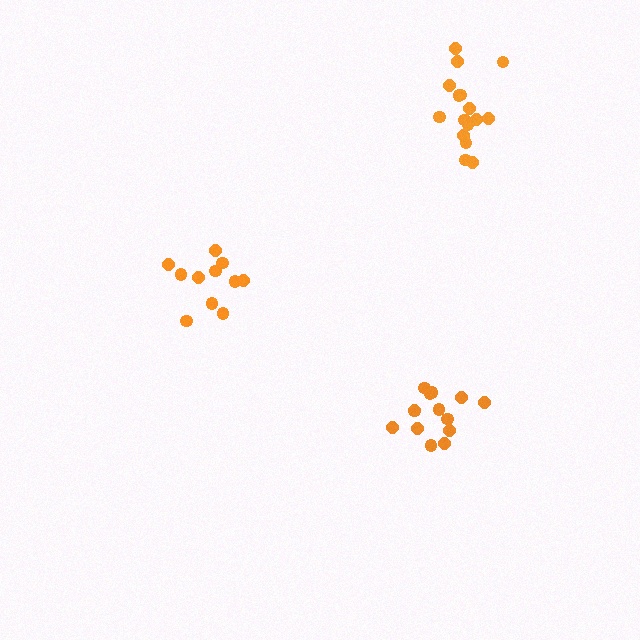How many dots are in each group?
Group 1: 11 dots, Group 2: 14 dots, Group 3: 16 dots (41 total).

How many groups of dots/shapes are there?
There are 3 groups.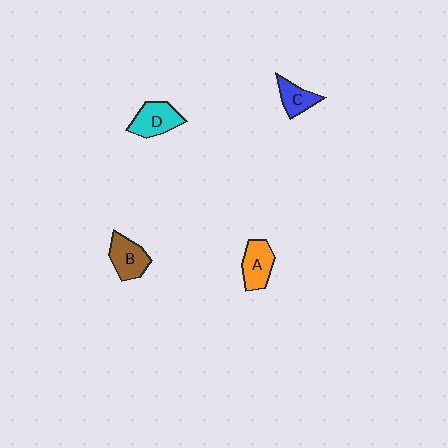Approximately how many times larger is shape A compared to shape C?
Approximately 1.3 times.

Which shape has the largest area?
Shape D (cyan).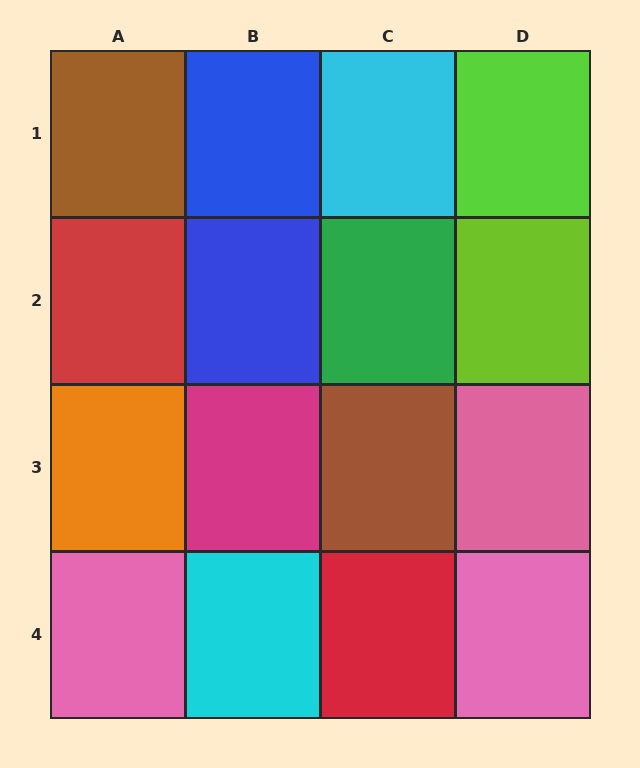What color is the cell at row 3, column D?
Pink.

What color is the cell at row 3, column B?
Magenta.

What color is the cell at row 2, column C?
Green.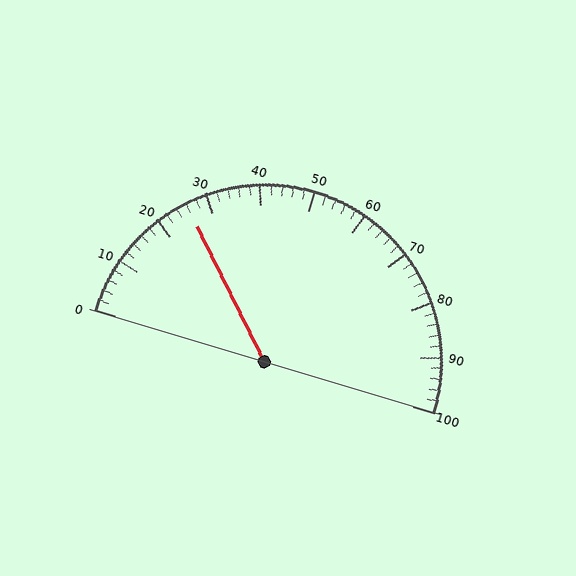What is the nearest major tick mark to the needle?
The nearest major tick mark is 30.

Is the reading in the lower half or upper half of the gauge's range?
The reading is in the lower half of the range (0 to 100).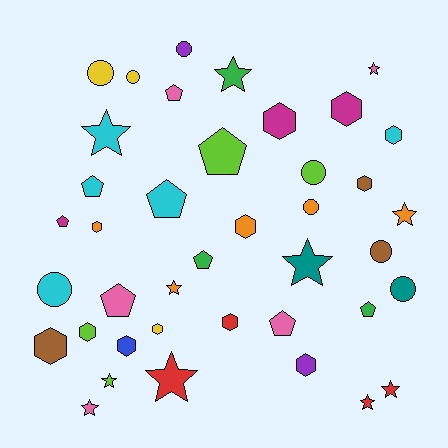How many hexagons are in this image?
There are 12 hexagons.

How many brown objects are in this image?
There are 3 brown objects.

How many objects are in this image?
There are 40 objects.